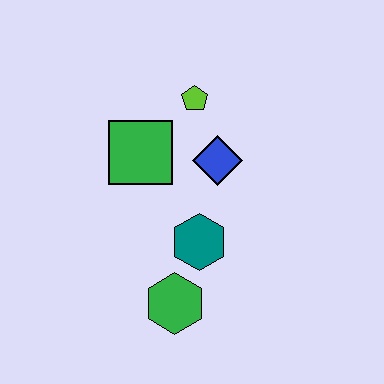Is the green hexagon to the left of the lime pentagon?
Yes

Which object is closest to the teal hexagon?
The green hexagon is closest to the teal hexagon.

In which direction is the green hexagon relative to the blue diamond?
The green hexagon is below the blue diamond.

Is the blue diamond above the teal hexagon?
Yes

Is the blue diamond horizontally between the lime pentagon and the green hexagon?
No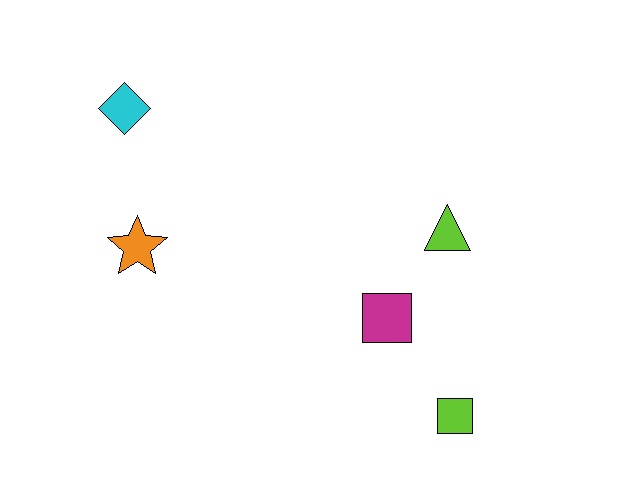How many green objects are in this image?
There are no green objects.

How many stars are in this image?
There is 1 star.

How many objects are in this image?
There are 5 objects.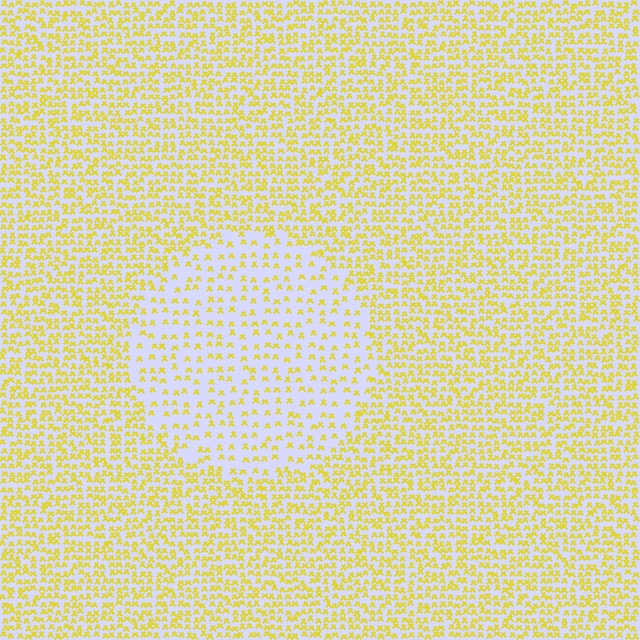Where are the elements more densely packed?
The elements are more densely packed outside the circle boundary.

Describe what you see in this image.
The image contains small yellow elements arranged at two different densities. A circle-shaped region is visible where the elements are less densely packed than the surrounding area.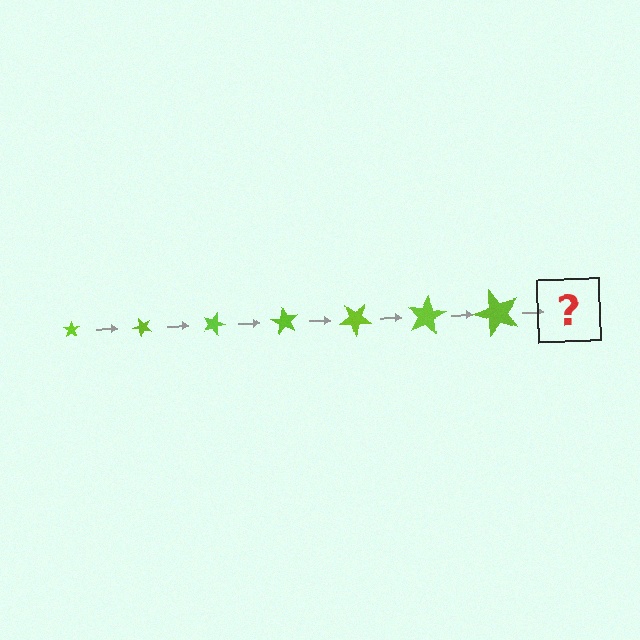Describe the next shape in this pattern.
It should be a star, larger than the previous one and rotated 315 degrees from the start.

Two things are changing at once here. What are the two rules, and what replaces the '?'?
The two rules are that the star grows larger each step and it rotates 45 degrees each step. The '?' should be a star, larger than the previous one and rotated 315 degrees from the start.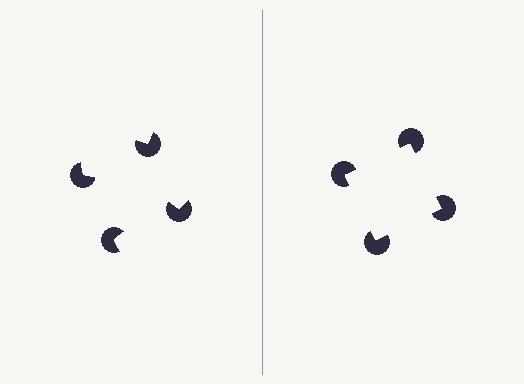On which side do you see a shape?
An illusory square appears on the right side. On the left side the wedge cuts are rotated, so no coherent shape forms.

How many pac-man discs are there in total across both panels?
8 — 4 on each side.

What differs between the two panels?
The pac-man discs are positioned identically on both sides; only the wedge orientations differ. On the right they align to a square; on the left they are misaligned.